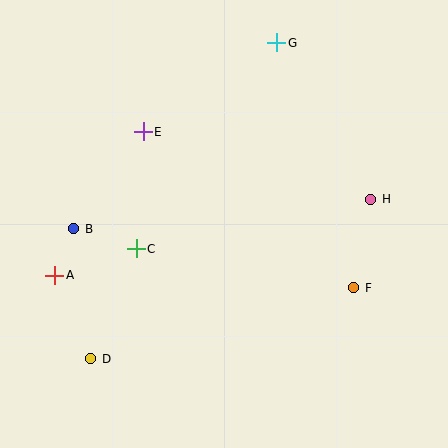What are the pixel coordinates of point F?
Point F is at (354, 288).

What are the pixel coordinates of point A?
Point A is at (55, 275).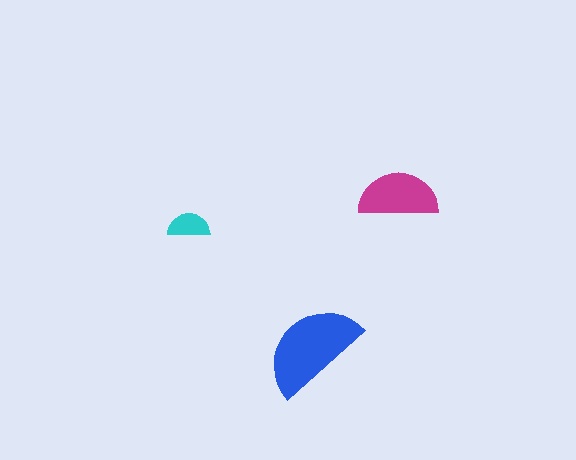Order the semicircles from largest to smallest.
the blue one, the magenta one, the cyan one.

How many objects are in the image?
There are 3 objects in the image.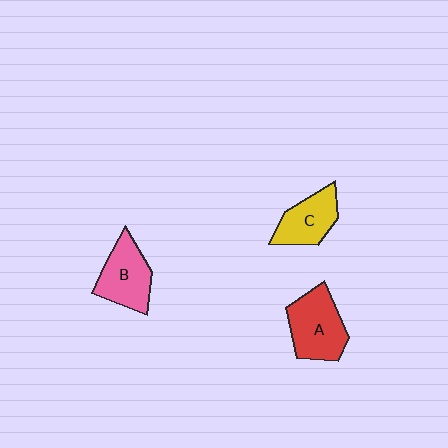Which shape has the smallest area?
Shape C (yellow).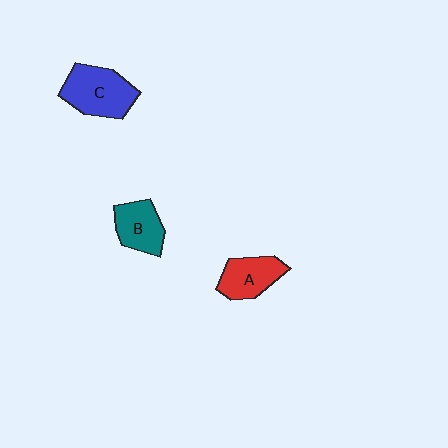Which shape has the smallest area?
Shape B (teal).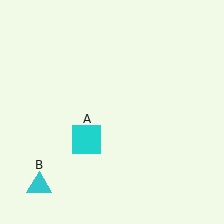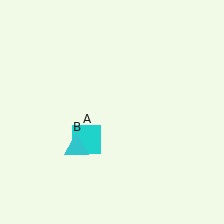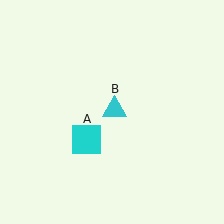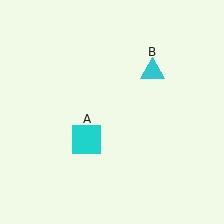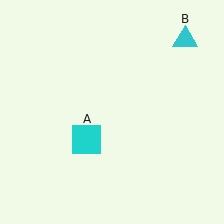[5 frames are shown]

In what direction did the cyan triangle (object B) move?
The cyan triangle (object B) moved up and to the right.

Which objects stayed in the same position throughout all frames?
Cyan square (object A) remained stationary.